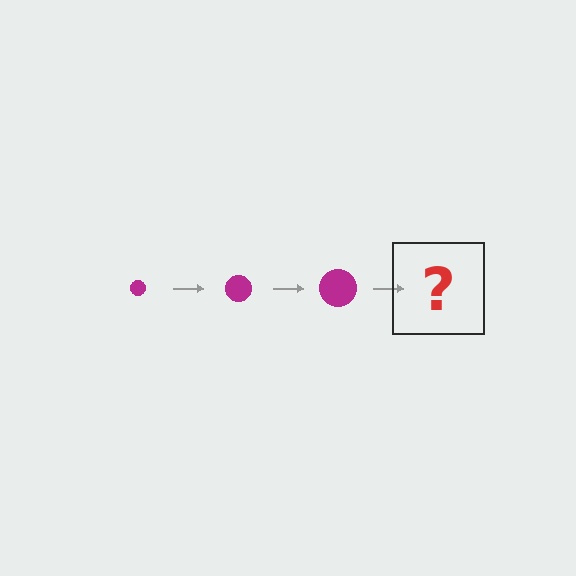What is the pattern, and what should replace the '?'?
The pattern is that the circle gets progressively larger each step. The '?' should be a magenta circle, larger than the previous one.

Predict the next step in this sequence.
The next step is a magenta circle, larger than the previous one.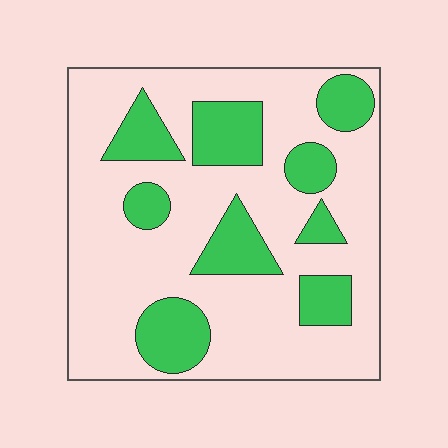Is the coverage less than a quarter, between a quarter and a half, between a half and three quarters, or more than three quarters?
Between a quarter and a half.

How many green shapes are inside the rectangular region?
9.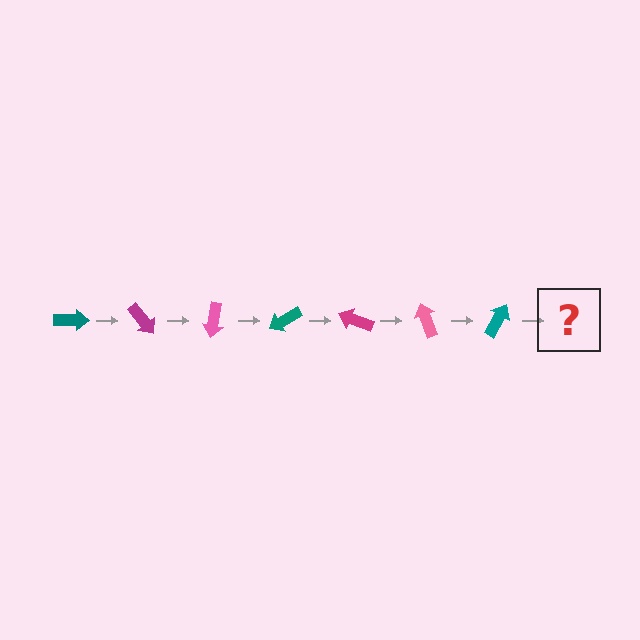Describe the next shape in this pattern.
It should be a magenta arrow, rotated 350 degrees from the start.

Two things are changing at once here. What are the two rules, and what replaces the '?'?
The two rules are that it rotates 50 degrees each step and the color cycles through teal, magenta, and pink. The '?' should be a magenta arrow, rotated 350 degrees from the start.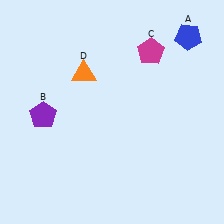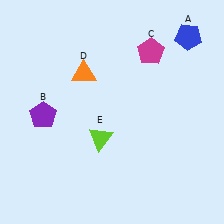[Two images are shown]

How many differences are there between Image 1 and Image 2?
There is 1 difference between the two images.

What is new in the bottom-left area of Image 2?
A lime triangle (E) was added in the bottom-left area of Image 2.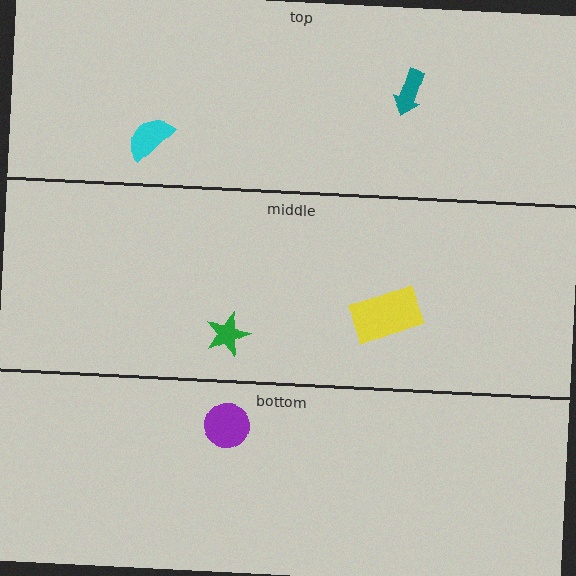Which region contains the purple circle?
The bottom region.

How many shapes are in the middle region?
2.